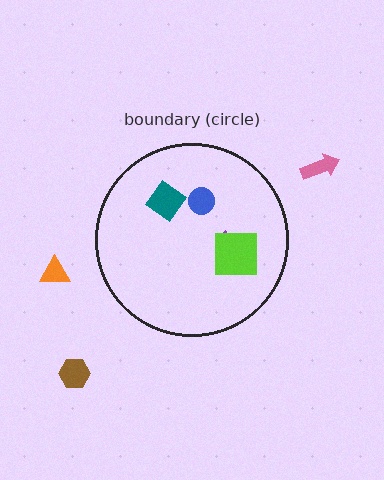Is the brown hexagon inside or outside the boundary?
Outside.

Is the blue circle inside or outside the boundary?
Inside.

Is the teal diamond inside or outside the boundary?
Inside.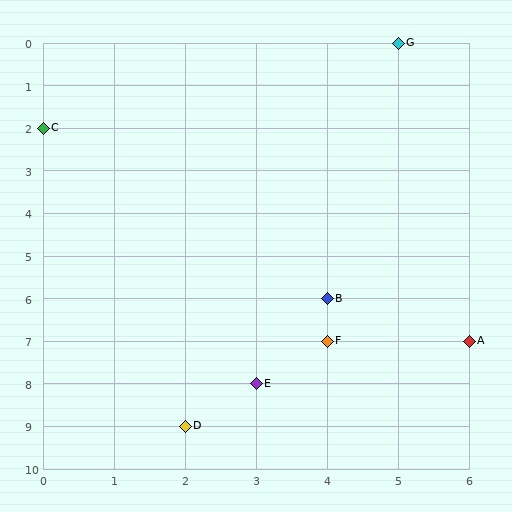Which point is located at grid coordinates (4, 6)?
Point B is at (4, 6).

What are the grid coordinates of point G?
Point G is at grid coordinates (5, 0).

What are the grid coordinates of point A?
Point A is at grid coordinates (6, 7).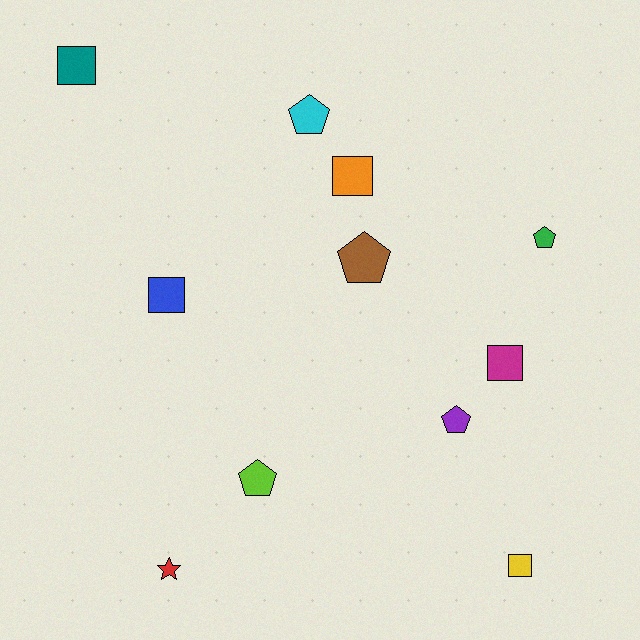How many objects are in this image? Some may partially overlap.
There are 11 objects.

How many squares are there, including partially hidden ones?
There are 5 squares.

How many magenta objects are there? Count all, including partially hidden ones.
There is 1 magenta object.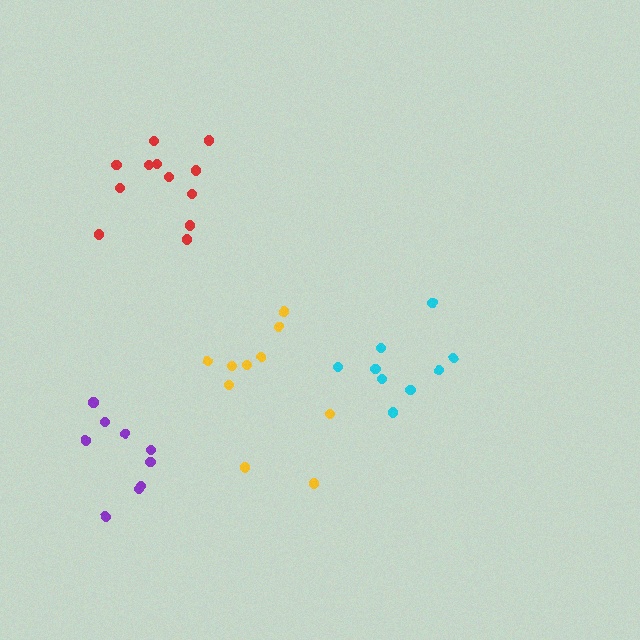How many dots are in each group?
Group 1: 10 dots, Group 2: 12 dots, Group 3: 9 dots, Group 4: 9 dots (40 total).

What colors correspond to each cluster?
The clusters are colored: yellow, red, purple, cyan.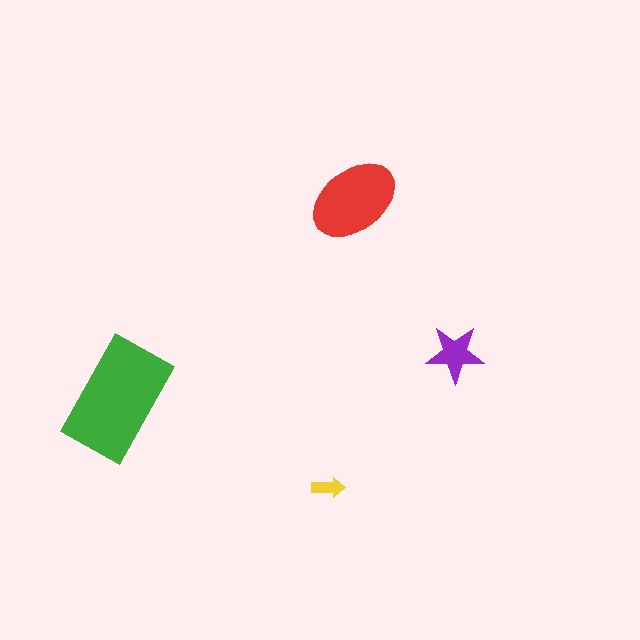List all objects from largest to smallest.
The green rectangle, the red ellipse, the purple star, the yellow arrow.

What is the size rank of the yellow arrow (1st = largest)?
4th.